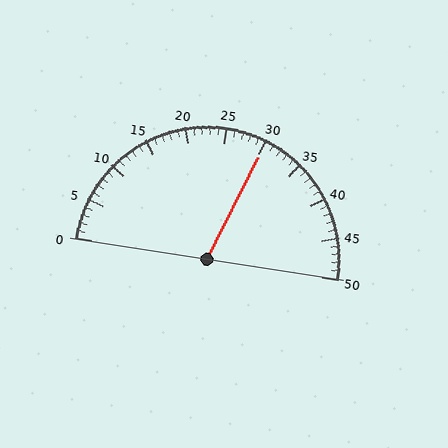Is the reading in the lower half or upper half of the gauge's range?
The reading is in the upper half of the range (0 to 50).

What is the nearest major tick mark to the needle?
The nearest major tick mark is 30.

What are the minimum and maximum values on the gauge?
The gauge ranges from 0 to 50.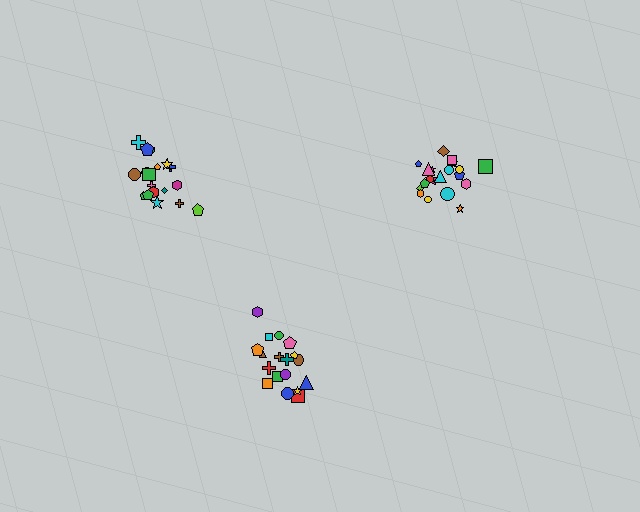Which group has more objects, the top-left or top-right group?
The top-right group.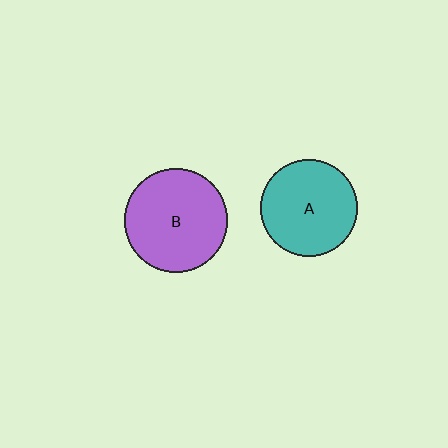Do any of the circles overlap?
No, none of the circles overlap.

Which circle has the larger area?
Circle B (purple).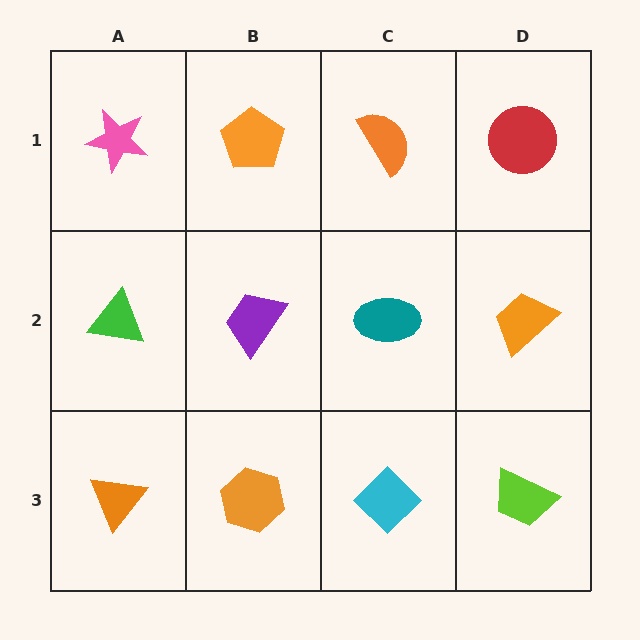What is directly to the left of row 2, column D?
A teal ellipse.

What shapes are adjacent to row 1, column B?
A purple trapezoid (row 2, column B), a pink star (row 1, column A), an orange semicircle (row 1, column C).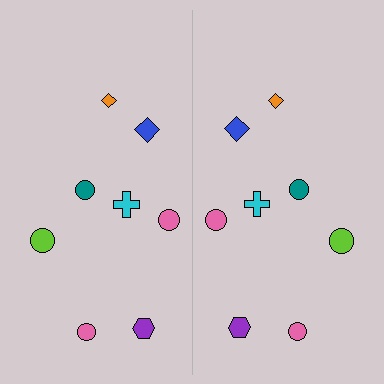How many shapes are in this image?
There are 16 shapes in this image.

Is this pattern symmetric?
Yes, this pattern has bilateral (reflection) symmetry.